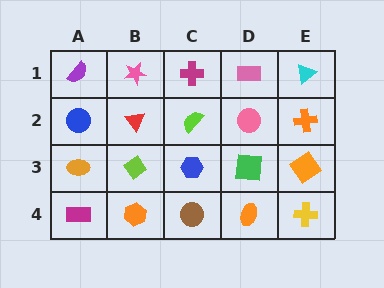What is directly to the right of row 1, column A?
A pink star.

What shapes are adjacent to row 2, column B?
A pink star (row 1, column B), a lime diamond (row 3, column B), a blue circle (row 2, column A), a lime semicircle (row 2, column C).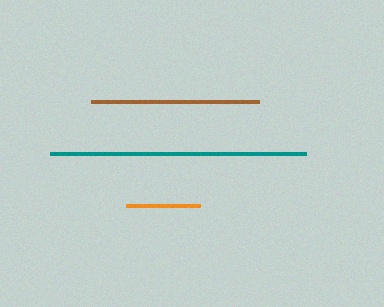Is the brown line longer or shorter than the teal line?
The teal line is longer than the brown line.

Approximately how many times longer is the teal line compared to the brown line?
The teal line is approximately 1.5 times the length of the brown line.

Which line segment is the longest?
The teal line is the longest at approximately 256 pixels.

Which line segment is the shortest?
The orange line is the shortest at approximately 74 pixels.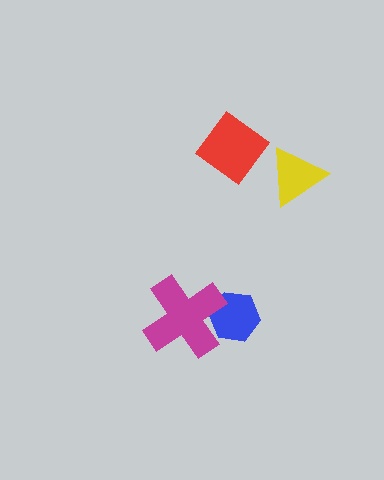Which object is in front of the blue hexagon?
The magenta cross is in front of the blue hexagon.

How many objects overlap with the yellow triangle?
0 objects overlap with the yellow triangle.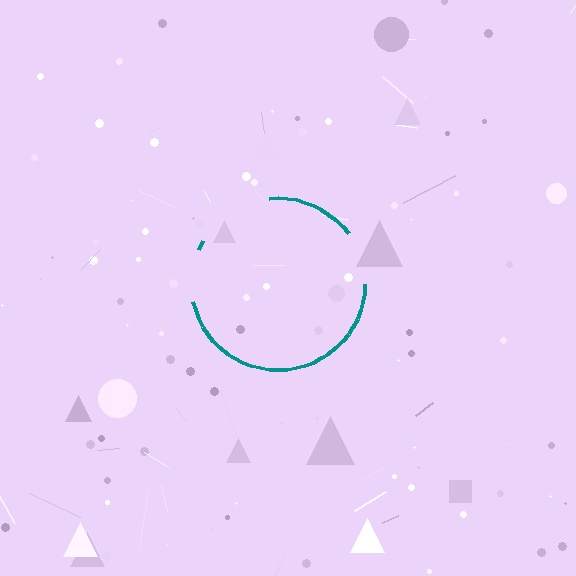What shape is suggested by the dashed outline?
The dashed outline suggests a circle.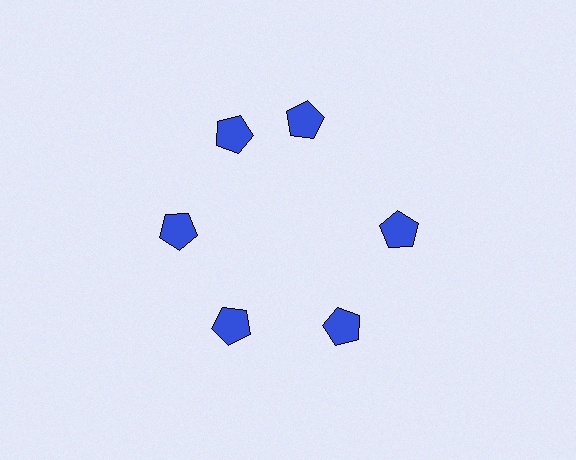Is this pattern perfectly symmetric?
No. The 6 blue pentagons are arranged in a ring, but one element near the 1 o'clock position is rotated out of alignment along the ring, breaking the 6-fold rotational symmetry.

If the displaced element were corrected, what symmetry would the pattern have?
It would have 6-fold rotational symmetry — the pattern would map onto itself every 60 degrees.